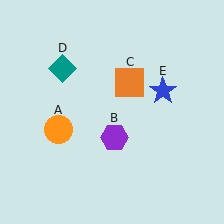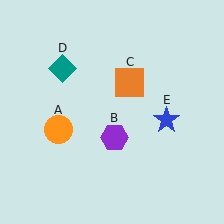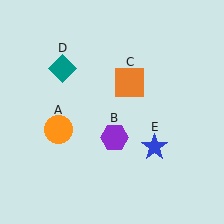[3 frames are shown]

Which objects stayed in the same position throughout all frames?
Orange circle (object A) and purple hexagon (object B) and orange square (object C) and teal diamond (object D) remained stationary.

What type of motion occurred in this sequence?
The blue star (object E) rotated clockwise around the center of the scene.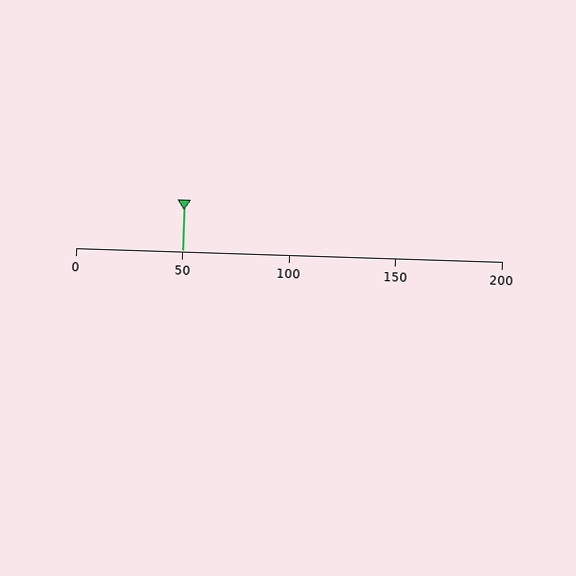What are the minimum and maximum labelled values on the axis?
The axis runs from 0 to 200.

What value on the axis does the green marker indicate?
The marker indicates approximately 50.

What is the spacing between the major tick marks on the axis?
The major ticks are spaced 50 apart.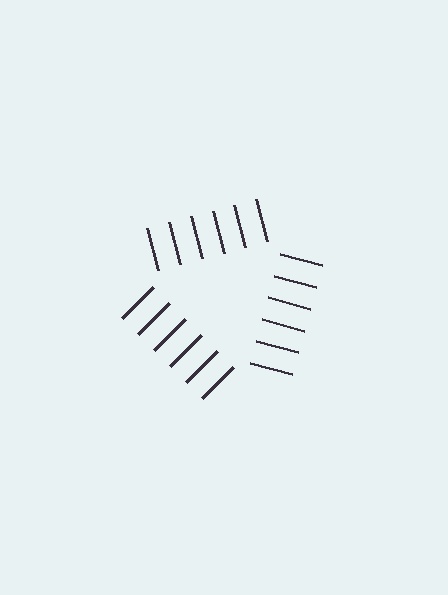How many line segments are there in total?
18 — 6 along each of the 3 edges.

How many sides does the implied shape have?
3 sides — the line-ends trace a triangle.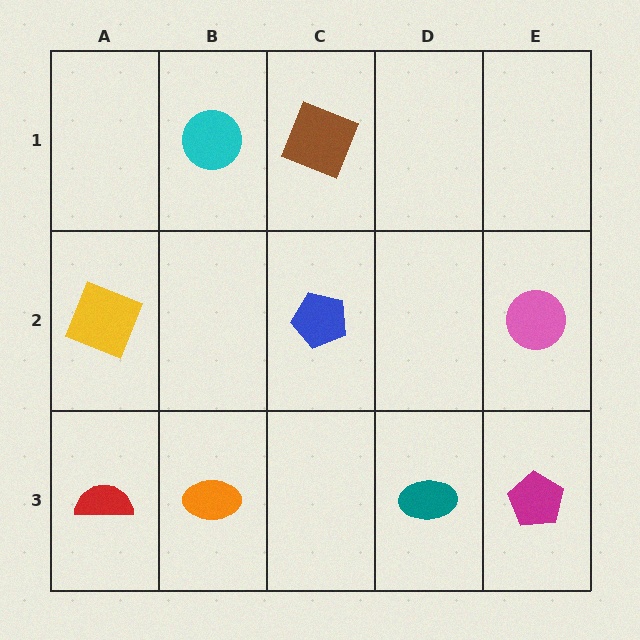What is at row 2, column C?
A blue pentagon.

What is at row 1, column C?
A brown square.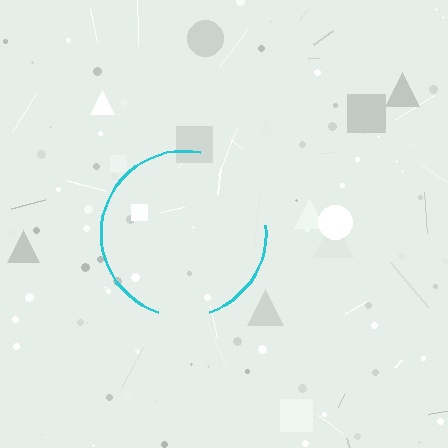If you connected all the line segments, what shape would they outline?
They would outline a circle.